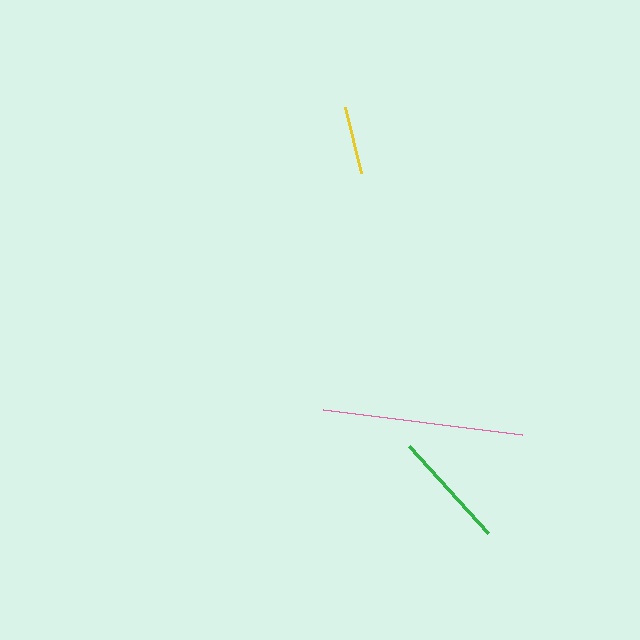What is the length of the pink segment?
The pink segment is approximately 200 pixels long.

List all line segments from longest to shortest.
From longest to shortest: pink, green, yellow.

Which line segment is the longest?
The pink line is the longest at approximately 200 pixels.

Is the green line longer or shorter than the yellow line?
The green line is longer than the yellow line.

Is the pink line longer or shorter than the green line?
The pink line is longer than the green line.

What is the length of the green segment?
The green segment is approximately 118 pixels long.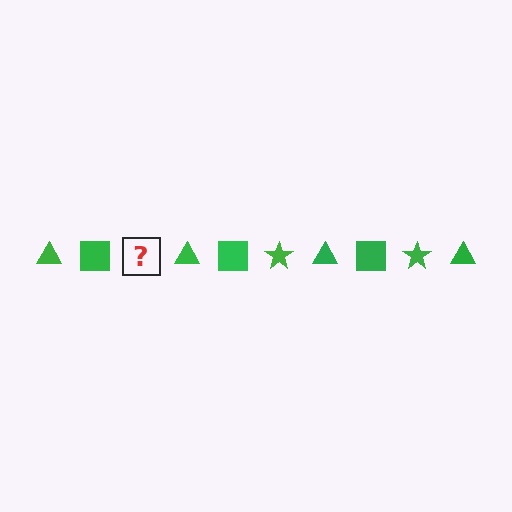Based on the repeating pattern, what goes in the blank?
The blank should be a green star.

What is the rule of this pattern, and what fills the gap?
The rule is that the pattern cycles through triangle, square, star shapes in green. The gap should be filled with a green star.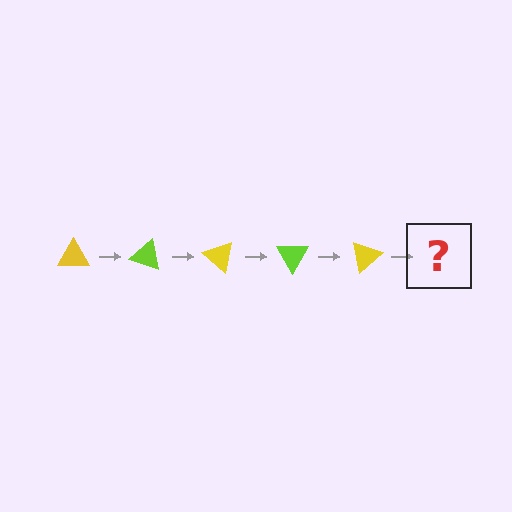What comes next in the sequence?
The next element should be a lime triangle, rotated 100 degrees from the start.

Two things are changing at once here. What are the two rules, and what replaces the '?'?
The two rules are that it rotates 20 degrees each step and the color cycles through yellow and lime. The '?' should be a lime triangle, rotated 100 degrees from the start.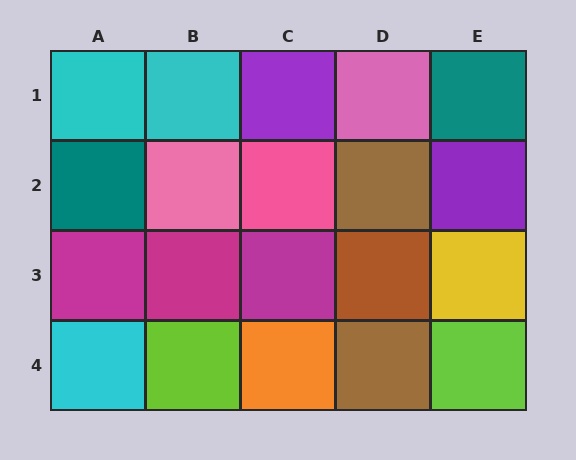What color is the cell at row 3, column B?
Magenta.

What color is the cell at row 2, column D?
Brown.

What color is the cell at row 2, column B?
Pink.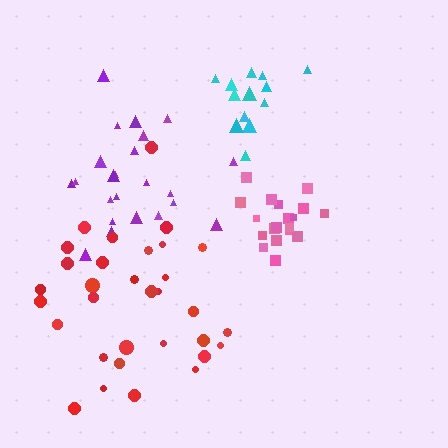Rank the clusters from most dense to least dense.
pink, cyan, purple, red.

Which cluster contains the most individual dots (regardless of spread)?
Red (34).